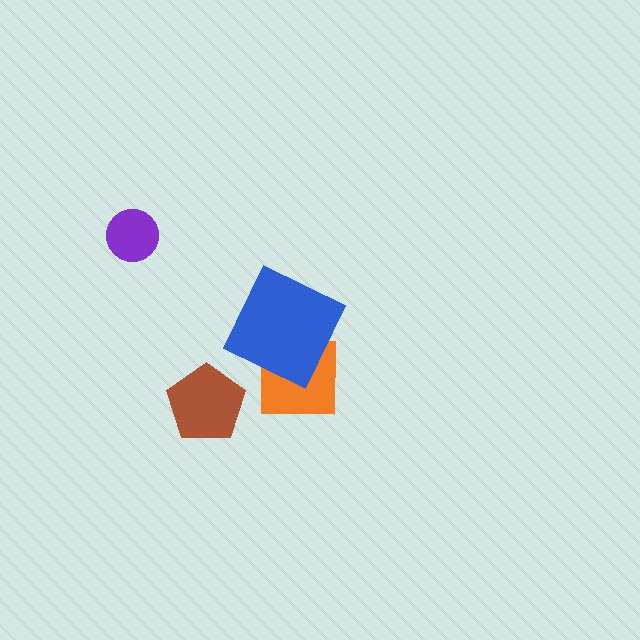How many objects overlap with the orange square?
1 object overlaps with the orange square.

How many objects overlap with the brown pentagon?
0 objects overlap with the brown pentagon.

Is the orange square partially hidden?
Yes, it is partially covered by another shape.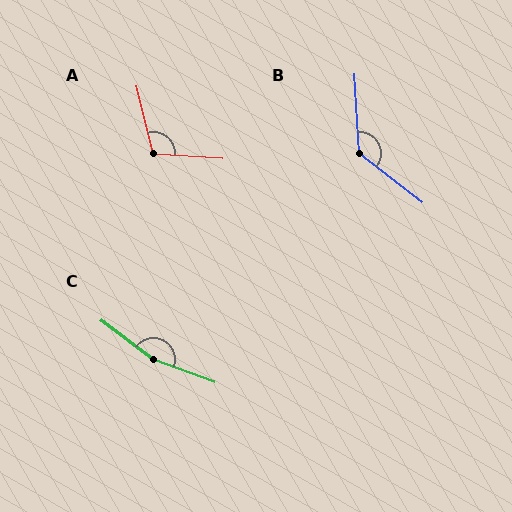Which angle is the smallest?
A, at approximately 107 degrees.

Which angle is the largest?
C, at approximately 164 degrees.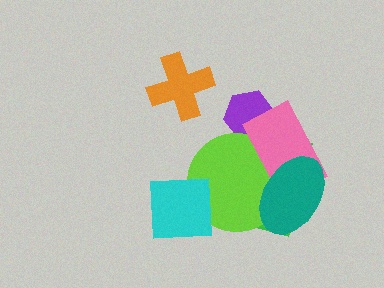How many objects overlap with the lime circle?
4 objects overlap with the lime circle.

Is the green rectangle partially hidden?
Yes, it is partially covered by another shape.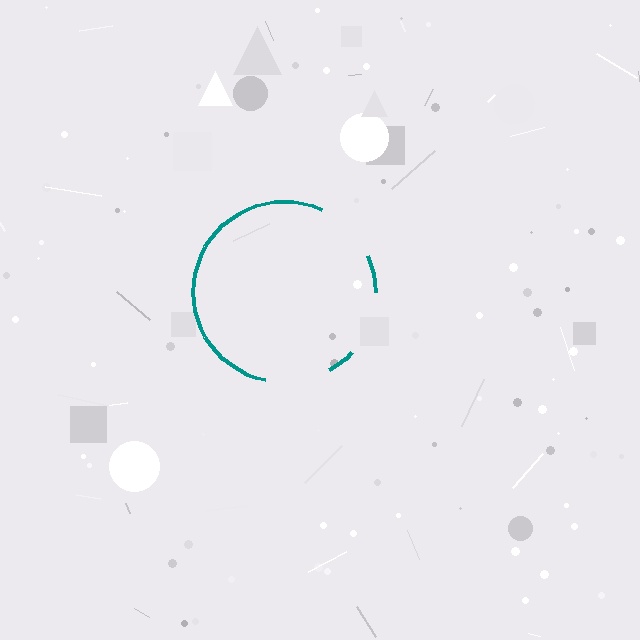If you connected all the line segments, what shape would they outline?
They would outline a circle.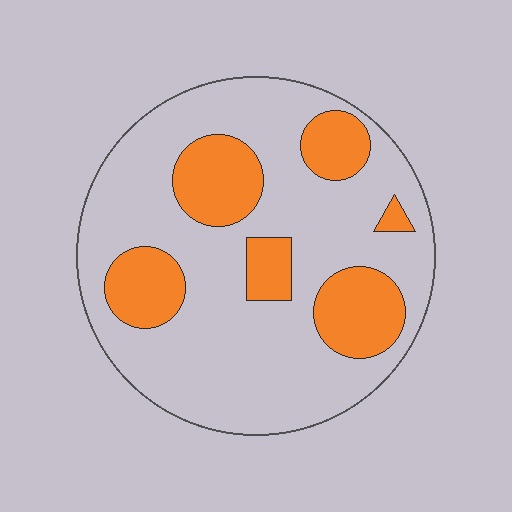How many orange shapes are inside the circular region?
6.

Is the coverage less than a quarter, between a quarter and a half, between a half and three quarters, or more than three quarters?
Between a quarter and a half.